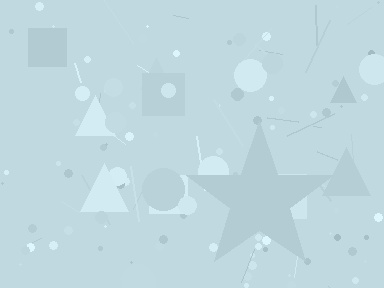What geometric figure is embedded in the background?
A star is embedded in the background.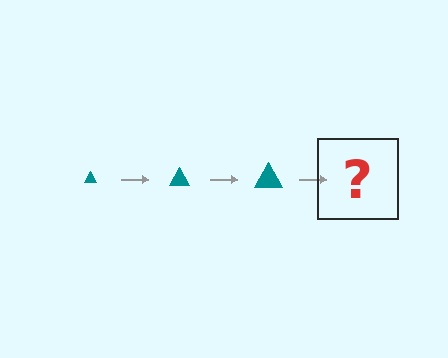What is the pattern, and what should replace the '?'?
The pattern is that the triangle gets progressively larger each step. The '?' should be a teal triangle, larger than the previous one.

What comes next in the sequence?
The next element should be a teal triangle, larger than the previous one.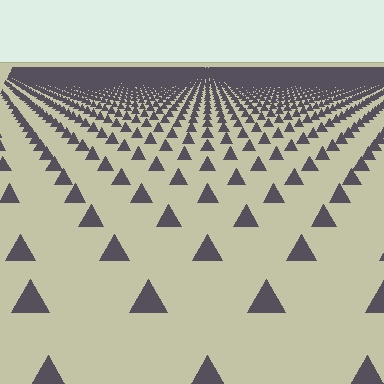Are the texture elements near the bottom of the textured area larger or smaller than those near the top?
Larger. Near the bottom, elements are closer to the viewer and appear at a bigger on-screen size.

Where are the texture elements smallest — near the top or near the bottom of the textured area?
Near the top.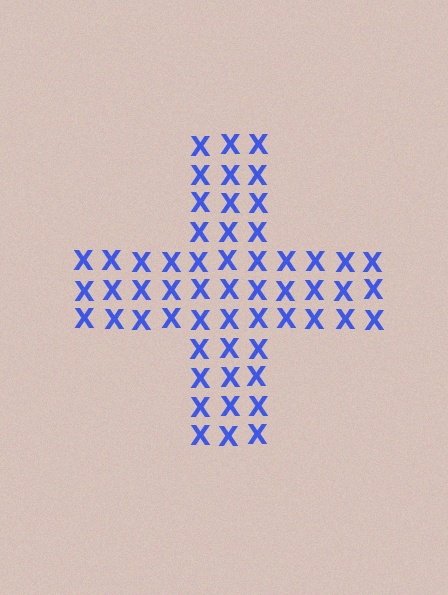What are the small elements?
The small elements are letter X's.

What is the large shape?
The large shape is a cross.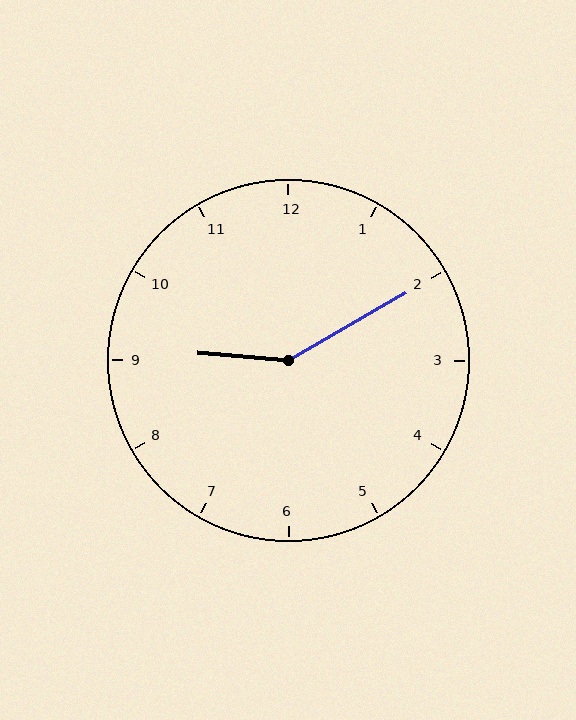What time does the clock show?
9:10.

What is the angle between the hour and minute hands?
Approximately 145 degrees.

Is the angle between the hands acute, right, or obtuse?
It is obtuse.